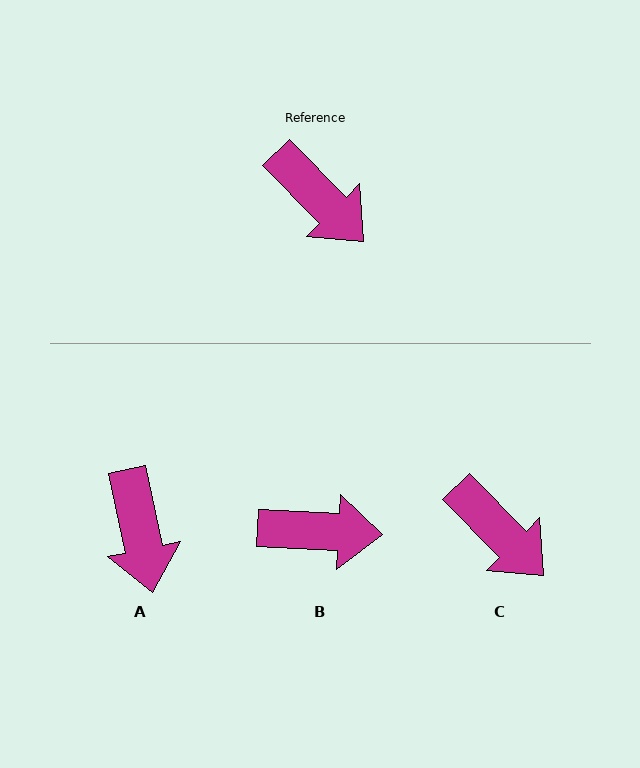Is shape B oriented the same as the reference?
No, it is off by about 42 degrees.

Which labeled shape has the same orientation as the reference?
C.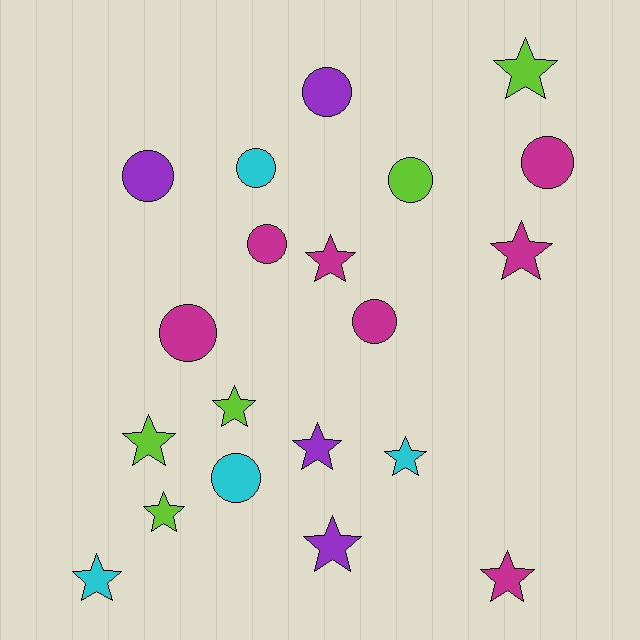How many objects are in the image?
There are 20 objects.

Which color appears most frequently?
Magenta, with 7 objects.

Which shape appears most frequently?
Star, with 11 objects.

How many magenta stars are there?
There are 3 magenta stars.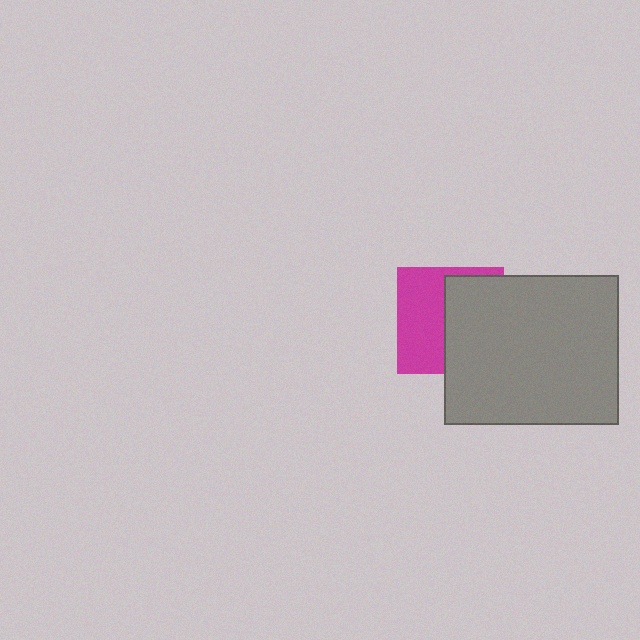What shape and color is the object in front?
The object in front is a gray rectangle.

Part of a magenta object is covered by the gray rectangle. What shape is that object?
It is a square.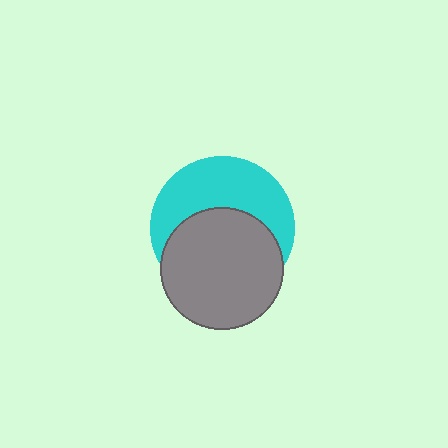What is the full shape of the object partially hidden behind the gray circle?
The partially hidden object is a cyan circle.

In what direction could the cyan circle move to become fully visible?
The cyan circle could move up. That would shift it out from behind the gray circle entirely.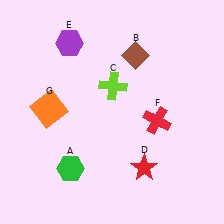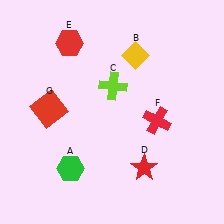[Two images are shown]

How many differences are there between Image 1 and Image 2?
There are 3 differences between the two images.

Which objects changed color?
B changed from brown to yellow. E changed from purple to red. G changed from orange to red.